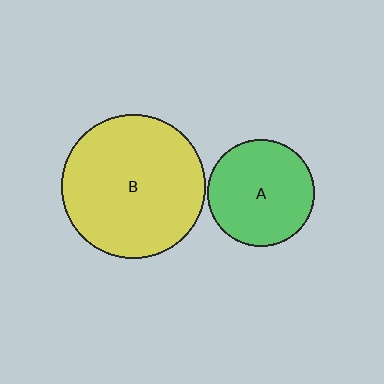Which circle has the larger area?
Circle B (yellow).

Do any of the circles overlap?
No, none of the circles overlap.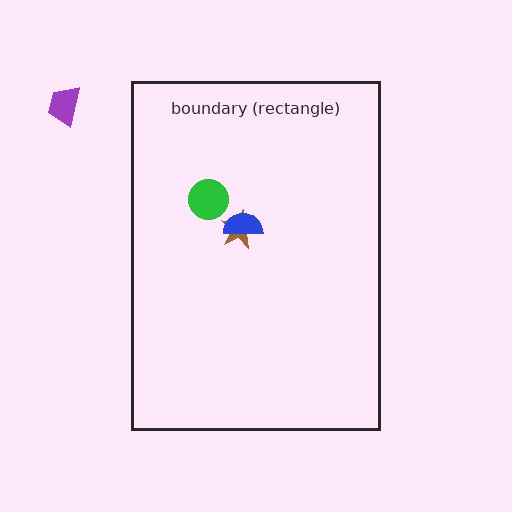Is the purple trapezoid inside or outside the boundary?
Outside.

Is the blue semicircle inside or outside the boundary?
Inside.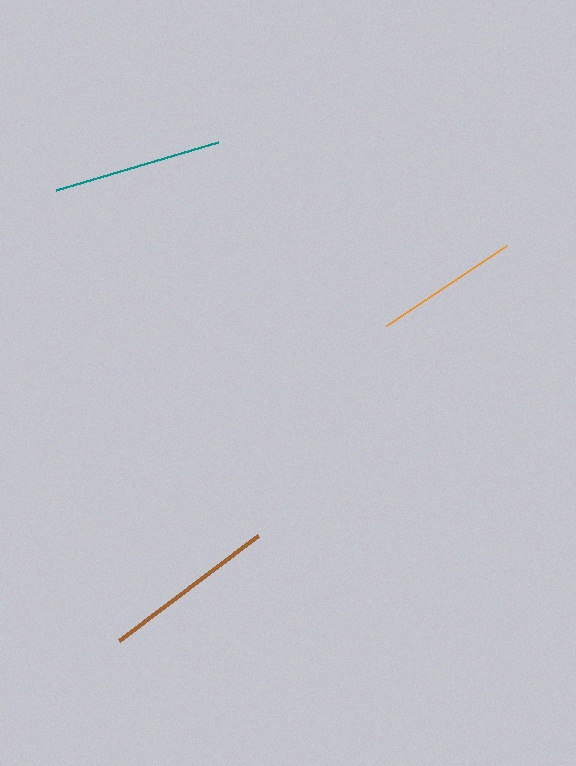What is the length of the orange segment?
The orange segment is approximately 145 pixels long.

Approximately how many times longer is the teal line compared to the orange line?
The teal line is approximately 1.2 times the length of the orange line.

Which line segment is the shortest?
The orange line is the shortest at approximately 145 pixels.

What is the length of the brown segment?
The brown segment is approximately 173 pixels long.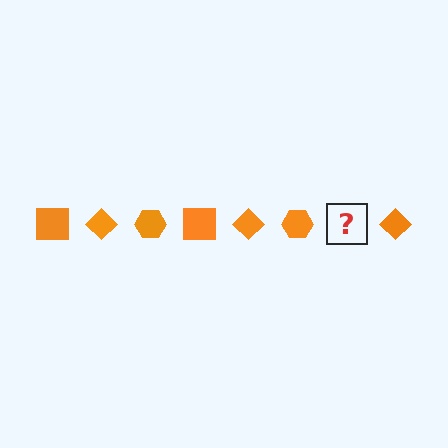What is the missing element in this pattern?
The missing element is an orange square.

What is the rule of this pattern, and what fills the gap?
The rule is that the pattern cycles through square, diamond, hexagon shapes in orange. The gap should be filled with an orange square.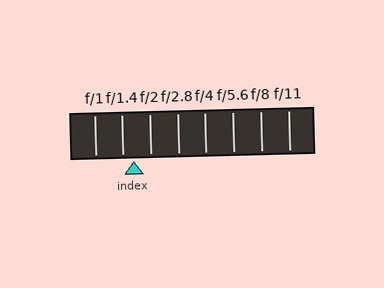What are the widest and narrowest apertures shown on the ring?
The widest aperture shown is f/1 and the narrowest is f/11.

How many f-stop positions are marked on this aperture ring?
There are 8 f-stop positions marked.